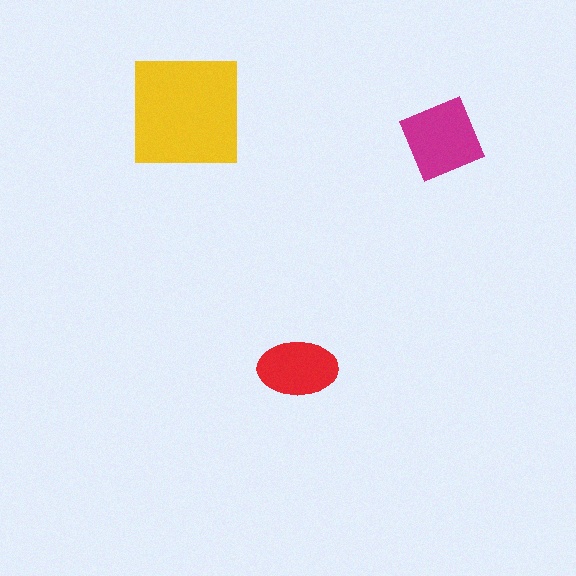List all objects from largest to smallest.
The yellow square, the magenta diamond, the red ellipse.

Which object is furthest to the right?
The magenta diamond is rightmost.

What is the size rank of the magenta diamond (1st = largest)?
2nd.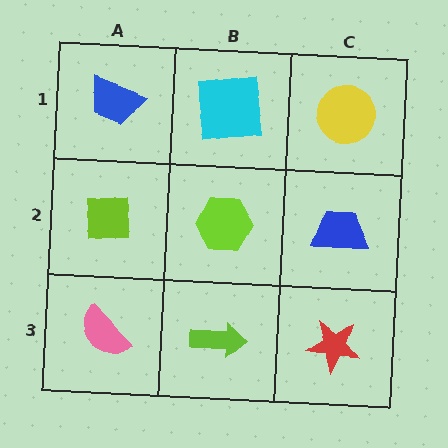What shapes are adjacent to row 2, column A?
A blue trapezoid (row 1, column A), a pink semicircle (row 3, column A), a lime hexagon (row 2, column B).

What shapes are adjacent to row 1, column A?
A lime square (row 2, column A), a cyan square (row 1, column B).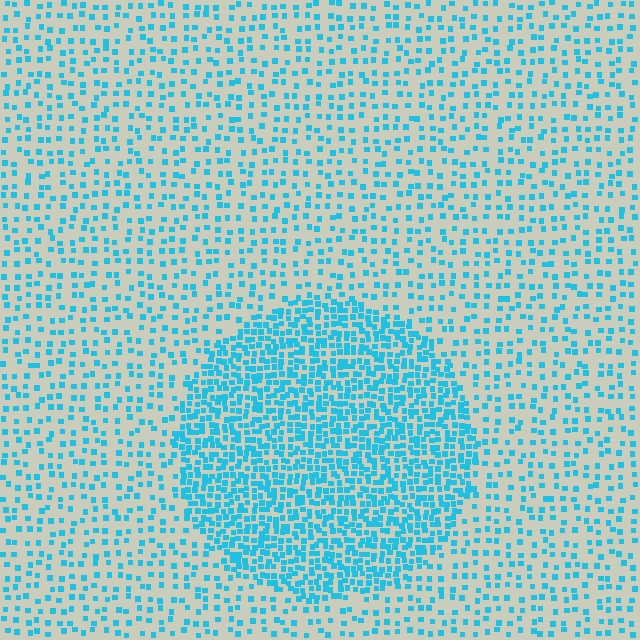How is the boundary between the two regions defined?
The boundary is defined by a change in element density (approximately 2.5x ratio). All elements are the same color, size, and shape.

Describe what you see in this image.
The image contains small cyan elements arranged at two different densities. A circle-shaped region is visible where the elements are more densely packed than the surrounding area.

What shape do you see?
I see a circle.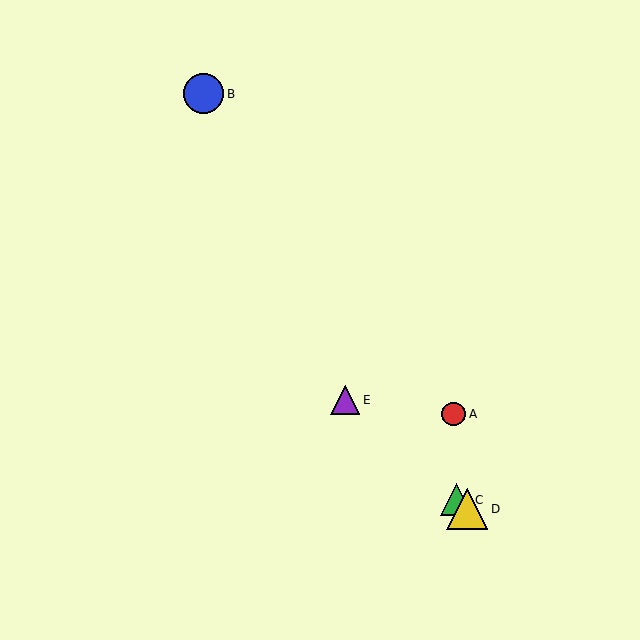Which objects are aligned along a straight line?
Objects C, D, E are aligned along a straight line.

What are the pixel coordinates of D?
Object D is at (467, 509).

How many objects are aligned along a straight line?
3 objects (C, D, E) are aligned along a straight line.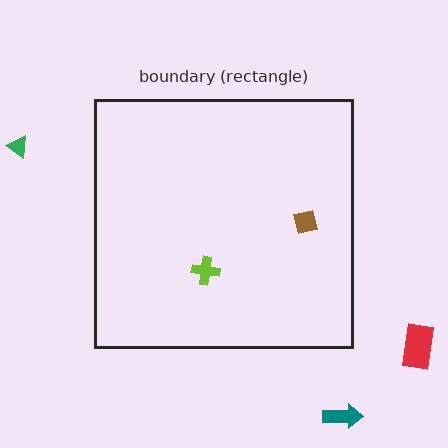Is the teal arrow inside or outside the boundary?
Outside.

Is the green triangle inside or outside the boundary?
Outside.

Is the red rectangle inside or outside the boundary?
Outside.